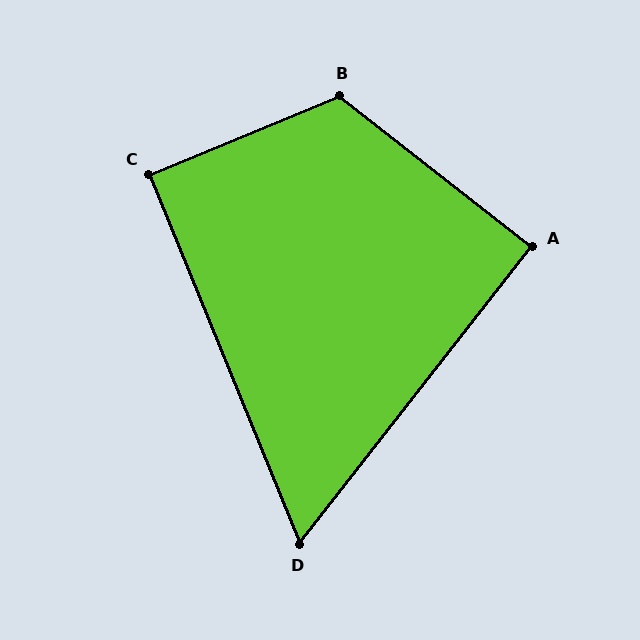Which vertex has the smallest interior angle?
D, at approximately 60 degrees.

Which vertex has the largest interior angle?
B, at approximately 120 degrees.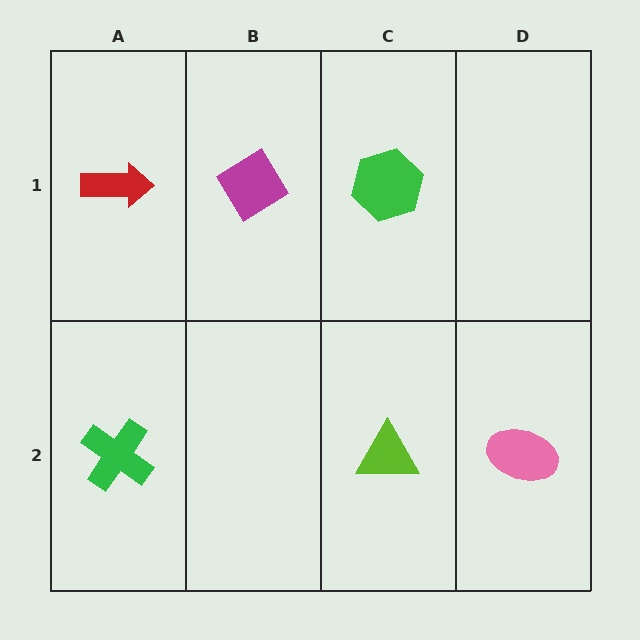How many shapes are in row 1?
3 shapes.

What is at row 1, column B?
A magenta diamond.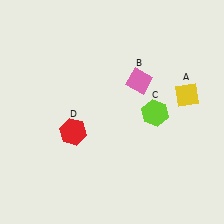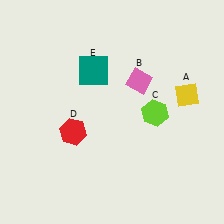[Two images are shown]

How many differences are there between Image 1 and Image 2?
There is 1 difference between the two images.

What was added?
A teal square (E) was added in Image 2.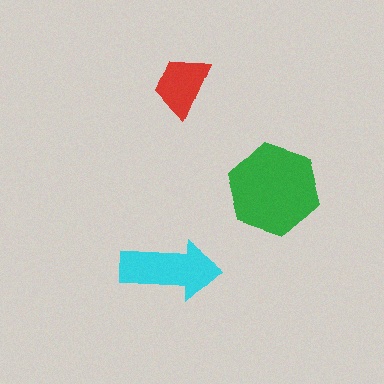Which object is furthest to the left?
The red trapezoid is leftmost.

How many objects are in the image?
There are 3 objects in the image.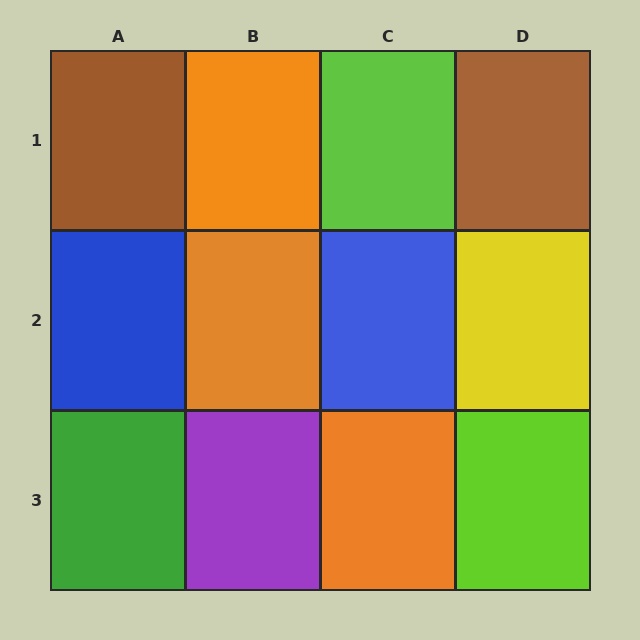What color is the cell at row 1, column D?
Brown.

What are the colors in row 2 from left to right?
Blue, orange, blue, yellow.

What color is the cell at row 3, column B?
Purple.